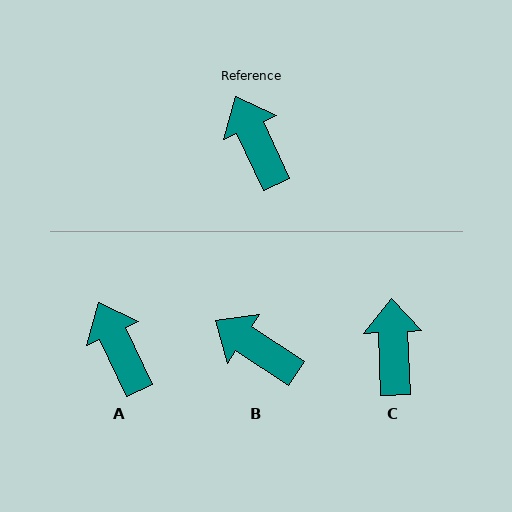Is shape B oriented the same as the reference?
No, it is off by about 32 degrees.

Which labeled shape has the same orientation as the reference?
A.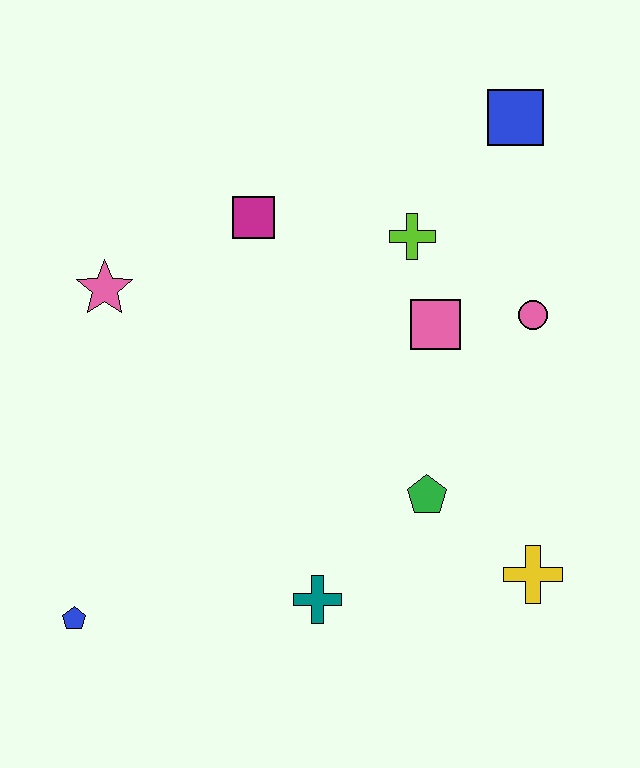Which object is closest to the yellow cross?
The green pentagon is closest to the yellow cross.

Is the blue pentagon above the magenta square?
No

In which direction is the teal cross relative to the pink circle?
The teal cross is below the pink circle.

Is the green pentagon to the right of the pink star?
Yes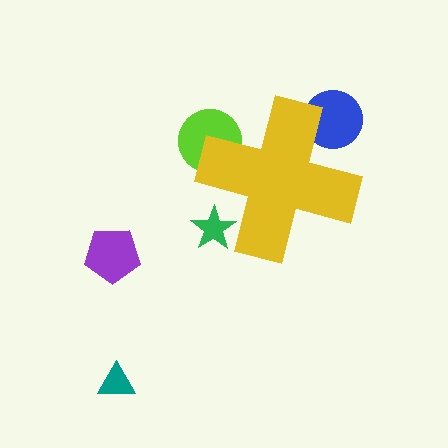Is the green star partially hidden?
Yes, the green star is partially hidden behind the yellow cross.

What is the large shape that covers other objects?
A yellow cross.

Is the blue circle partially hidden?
Yes, the blue circle is partially hidden behind the yellow cross.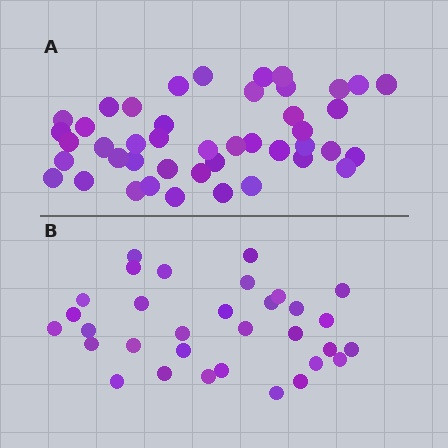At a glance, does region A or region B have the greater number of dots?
Region A (the top region) has more dots.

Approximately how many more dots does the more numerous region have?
Region A has roughly 12 or so more dots than region B.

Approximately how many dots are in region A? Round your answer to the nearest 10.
About 40 dots. (The exact count is 44, which rounds to 40.)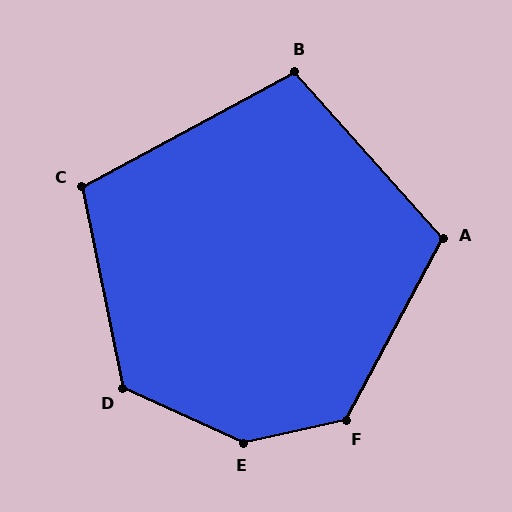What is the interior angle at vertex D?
Approximately 126 degrees (obtuse).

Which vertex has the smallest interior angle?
B, at approximately 104 degrees.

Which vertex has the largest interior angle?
E, at approximately 143 degrees.